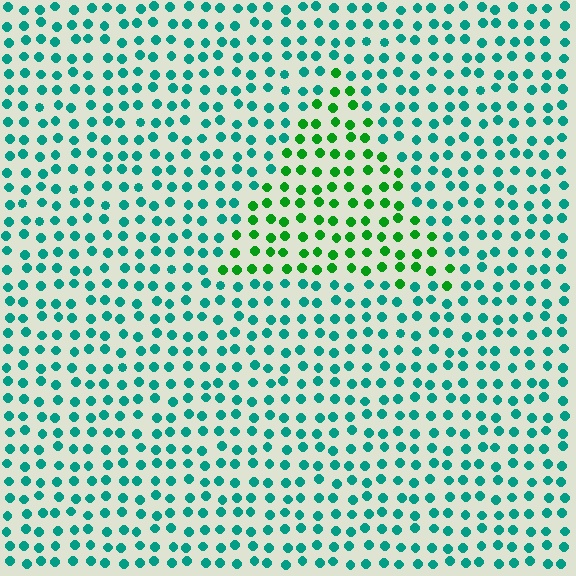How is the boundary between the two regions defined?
The boundary is defined purely by a slight shift in hue (about 45 degrees). Spacing, size, and orientation are identical on both sides.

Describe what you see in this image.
The image is filled with small teal elements in a uniform arrangement. A triangle-shaped region is visible where the elements are tinted to a slightly different hue, forming a subtle color boundary.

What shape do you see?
I see a triangle.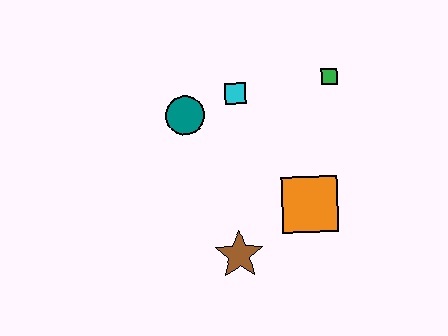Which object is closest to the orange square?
The brown star is closest to the orange square.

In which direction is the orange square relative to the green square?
The orange square is below the green square.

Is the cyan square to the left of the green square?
Yes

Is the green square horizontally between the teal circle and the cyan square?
No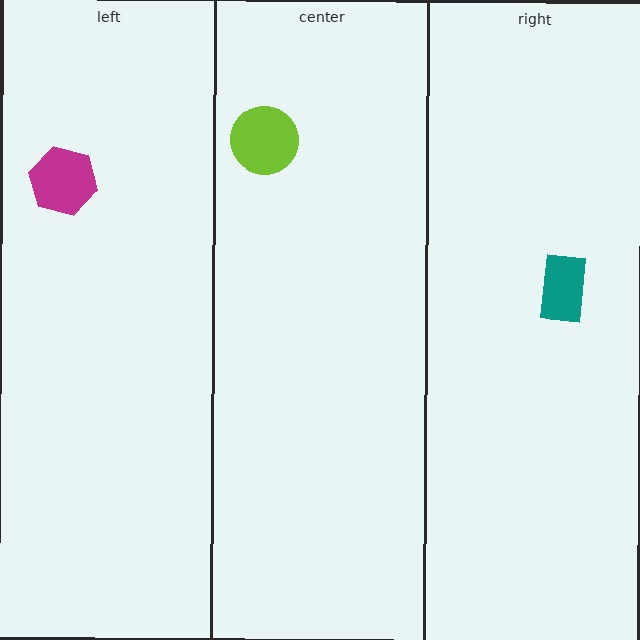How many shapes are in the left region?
1.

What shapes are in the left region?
The magenta hexagon.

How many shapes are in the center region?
1.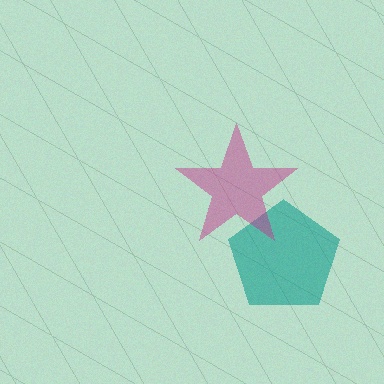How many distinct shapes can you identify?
There are 2 distinct shapes: a teal pentagon, a magenta star.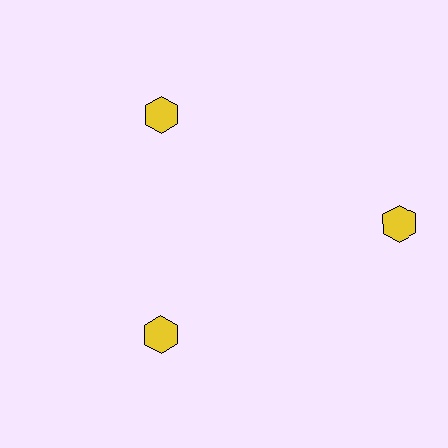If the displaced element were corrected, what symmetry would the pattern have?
It would have 3-fold rotational symmetry — the pattern would map onto itself every 120 degrees.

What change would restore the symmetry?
The symmetry would be restored by moving it inward, back onto the ring so that all 3 hexagons sit at equal angles and equal distance from the center.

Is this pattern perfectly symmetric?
No. The 3 yellow hexagons are arranged in a ring, but one element near the 3 o'clock position is pushed outward from the center, breaking the 3-fold rotational symmetry.